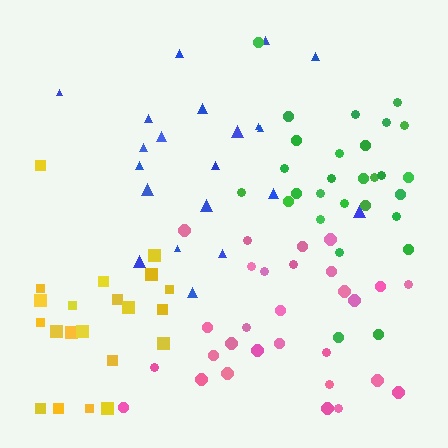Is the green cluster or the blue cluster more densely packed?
Blue.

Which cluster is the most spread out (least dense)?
Yellow.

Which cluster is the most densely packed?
Pink.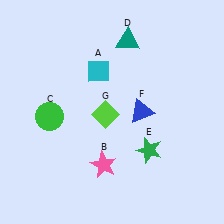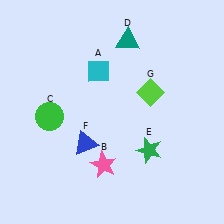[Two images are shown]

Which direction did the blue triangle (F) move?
The blue triangle (F) moved left.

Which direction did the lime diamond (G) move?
The lime diamond (G) moved right.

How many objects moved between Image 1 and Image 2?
2 objects moved between the two images.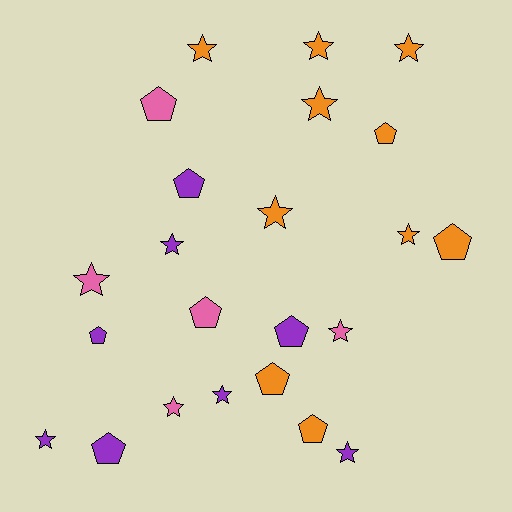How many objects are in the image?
There are 23 objects.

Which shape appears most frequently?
Star, with 13 objects.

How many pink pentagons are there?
There are 2 pink pentagons.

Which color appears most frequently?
Orange, with 10 objects.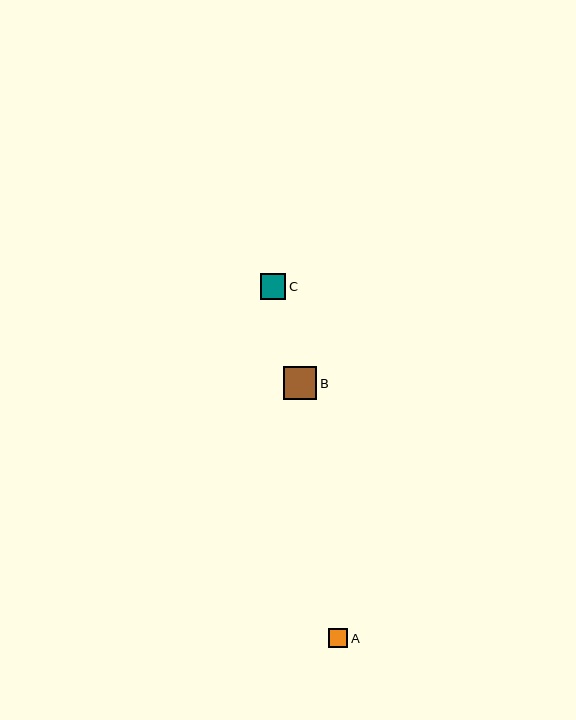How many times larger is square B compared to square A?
Square B is approximately 1.7 times the size of square A.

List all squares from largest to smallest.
From largest to smallest: B, C, A.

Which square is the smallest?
Square A is the smallest with a size of approximately 19 pixels.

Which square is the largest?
Square B is the largest with a size of approximately 33 pixels.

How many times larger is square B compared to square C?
Square B is approximately 1.3 times the size of square C.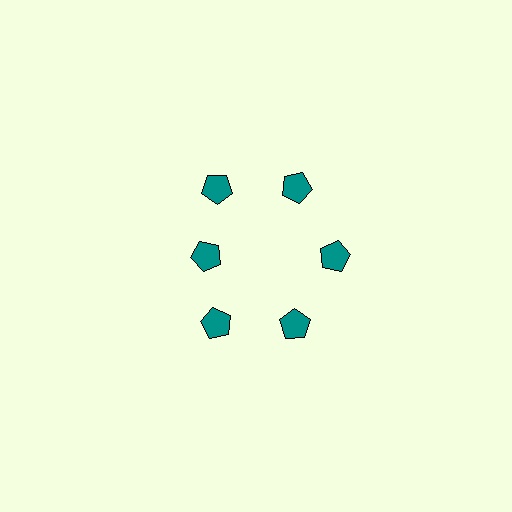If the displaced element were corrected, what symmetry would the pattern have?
It would have 6-fold rotational symmetry — the pattern would map onto itself every 60 degrees.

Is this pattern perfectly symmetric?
No. The 6 teal pentagons are arranged in a ring, but one element near the 9 o'clock position is pulled inward toward the center, breaking the 6-fold rotational symmetry.